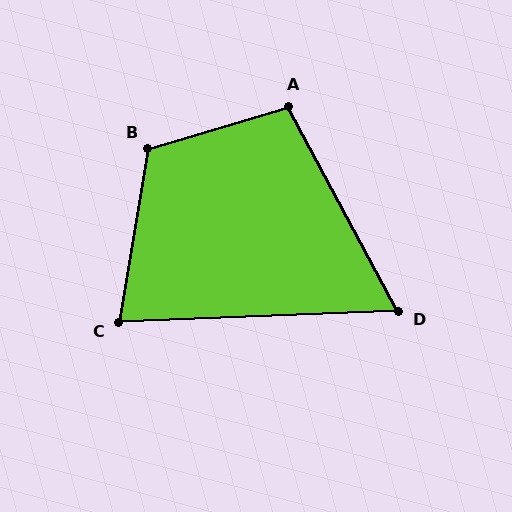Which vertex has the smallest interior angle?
D, at approximately 64 degrees.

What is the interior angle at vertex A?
Approximately 102 degrees (obtuse).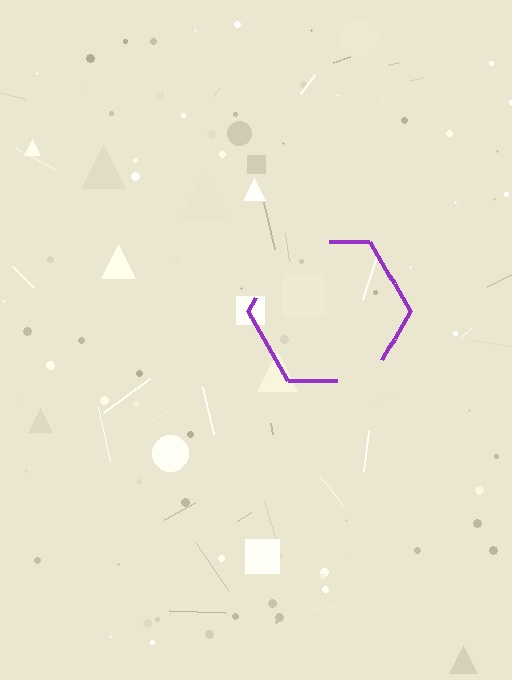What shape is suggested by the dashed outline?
The dashed outline suggests a hexagon.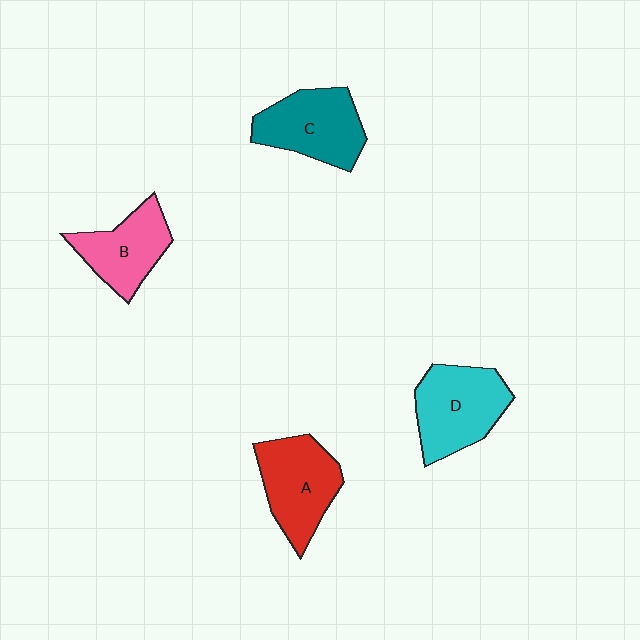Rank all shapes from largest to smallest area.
From largest to smallest: D (cyan), A (red), C (teal), B (pink).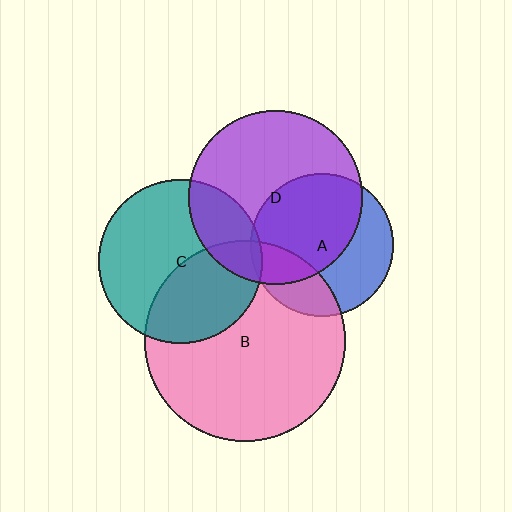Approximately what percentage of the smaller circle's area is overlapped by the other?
Approximately 25%.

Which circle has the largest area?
Circle B (pink).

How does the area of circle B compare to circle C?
Approximately 1.5 times.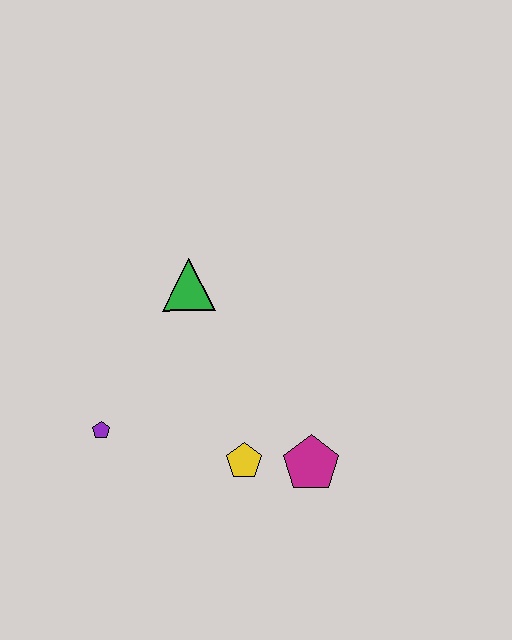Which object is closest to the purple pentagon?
The yellow pentagon is closest to the purple pentagon.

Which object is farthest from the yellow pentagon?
The green triangle is farthest from the yellow pentagon.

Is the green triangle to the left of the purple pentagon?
No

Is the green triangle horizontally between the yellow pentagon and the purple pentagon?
Yes